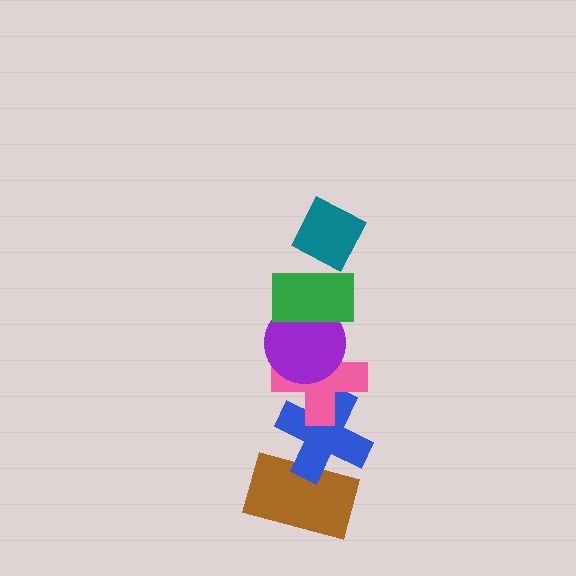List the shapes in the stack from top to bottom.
From top to bottom: the teal diamond, the green rectangle, the purple circle, the pink cross, the blue cross, the brown rectangle.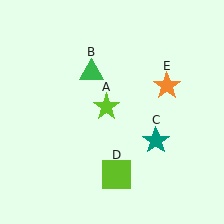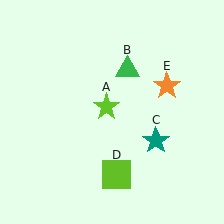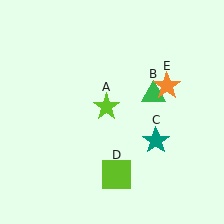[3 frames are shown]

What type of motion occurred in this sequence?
The green triangle (object B) rotated clockwise around the center of the scene.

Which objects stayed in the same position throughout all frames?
Lime star (object A) and teal star (object C) and lime square (object D) and orange star (object E) remained stationary.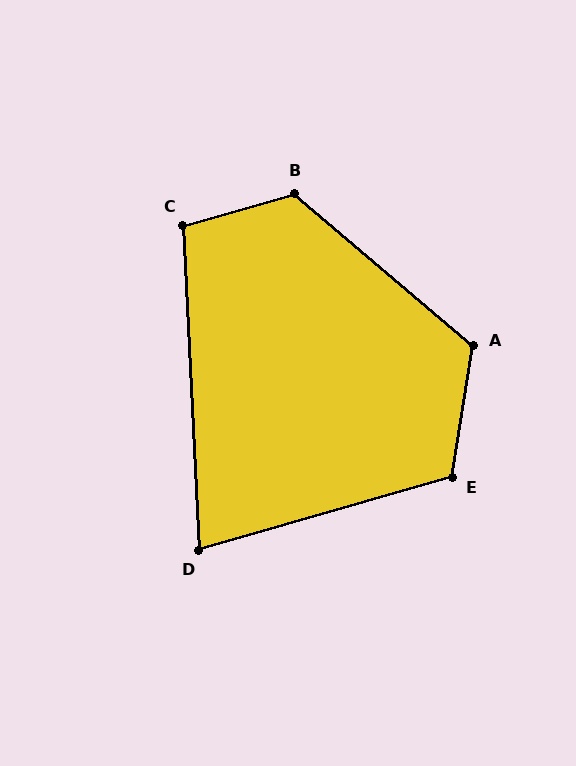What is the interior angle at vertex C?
Approximately 103 degrees (obtuse).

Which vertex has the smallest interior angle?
D, at approximately 77 degrees.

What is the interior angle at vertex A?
Approximately 121 degrees (obtuse).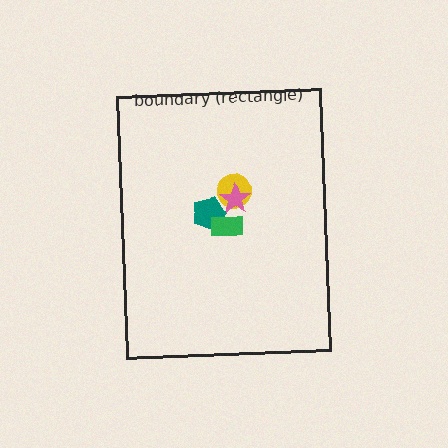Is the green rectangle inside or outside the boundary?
Inside.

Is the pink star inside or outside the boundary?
Inside.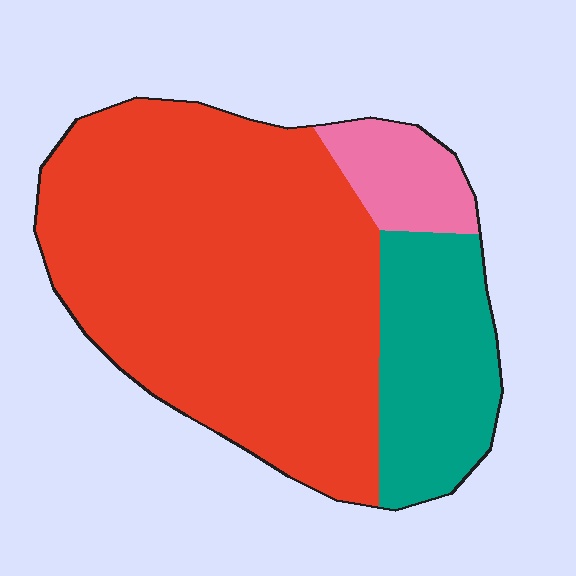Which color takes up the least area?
Pink, at roughly 10%.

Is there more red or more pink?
Red.